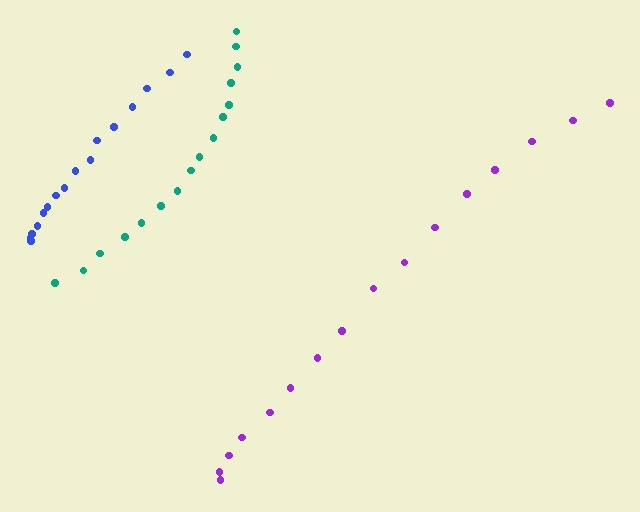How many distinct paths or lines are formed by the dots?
There are 3 distinct paths.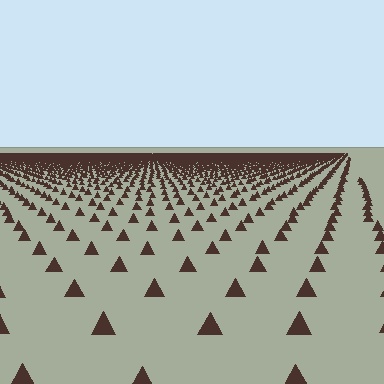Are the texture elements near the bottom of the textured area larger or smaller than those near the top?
Larger. Near the bottom, elements are closer to the viewer and appear at a bigger on-screen size.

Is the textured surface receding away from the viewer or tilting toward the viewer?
The surface is receding away from the viewer. Texture elements get smaller and denser toward the top.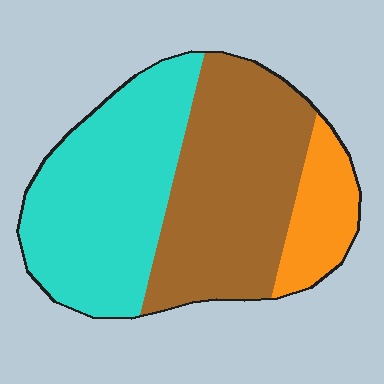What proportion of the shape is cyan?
Cyan takes up about two fifths (2/5) of the shape.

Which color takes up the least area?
Orange, at roughly 15%.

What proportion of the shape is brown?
Brown covers around 45% of the shape.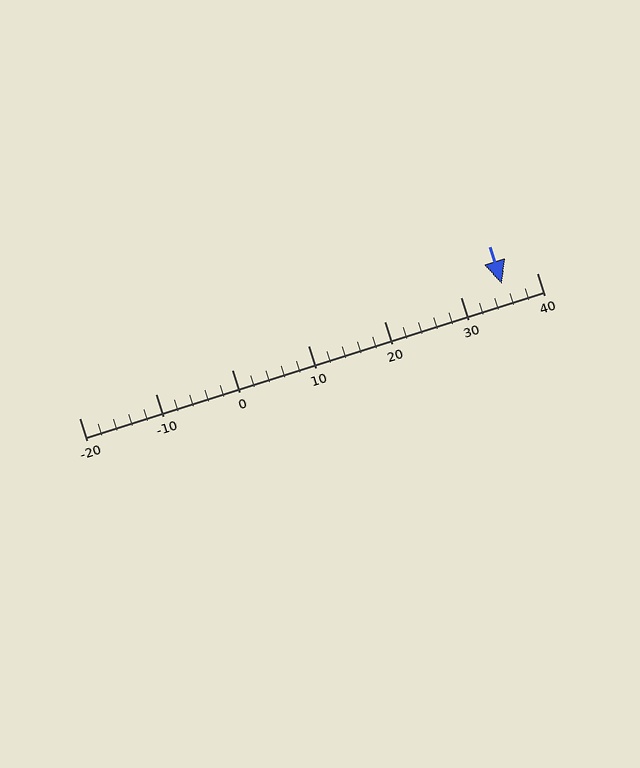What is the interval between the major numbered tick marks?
The major tick marks are spaced 10 units apart.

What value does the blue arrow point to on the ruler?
The blue arrow points to approximately 35.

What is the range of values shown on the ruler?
The ruler shows values from -20 to 40.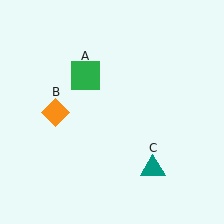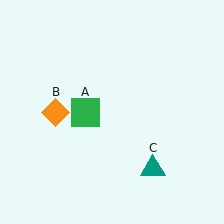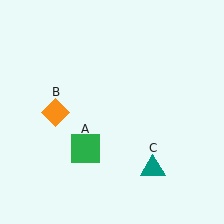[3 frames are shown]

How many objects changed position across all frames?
1 object changed position: green square (object A).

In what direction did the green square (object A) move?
The green square (object A) moved down.